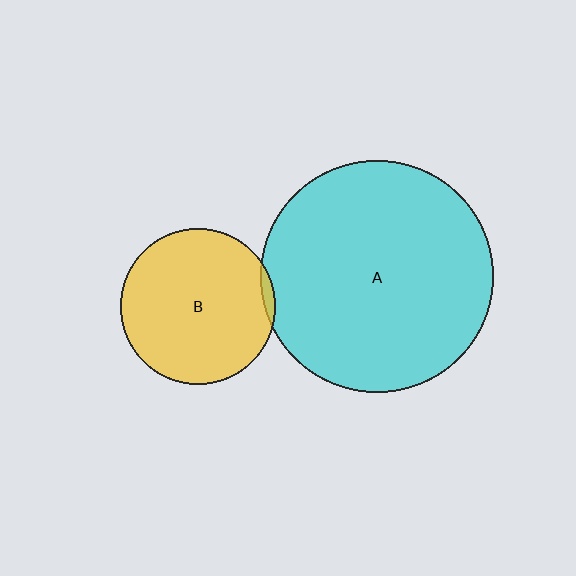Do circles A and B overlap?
Yes.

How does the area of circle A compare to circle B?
Approximately 2.2 times.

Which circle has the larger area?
Circle A (cyan).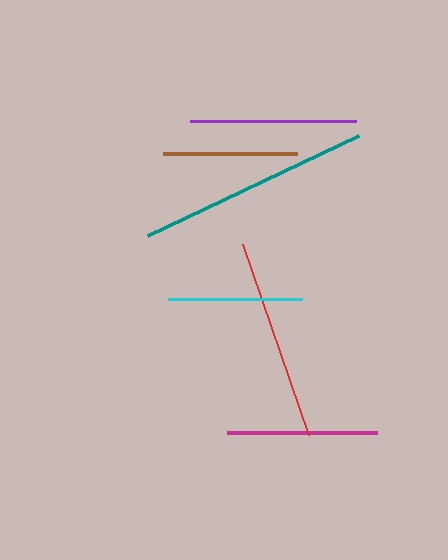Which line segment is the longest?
The teal line is the longest at approximately 234 pixels.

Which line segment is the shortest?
The brown line is the shortest at approximately 134 pixels.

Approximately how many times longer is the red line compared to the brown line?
The red line is approximately 1.5 times the length of the brown line.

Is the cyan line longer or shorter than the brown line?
The cyan line is longer than the brown line.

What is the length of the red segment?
The red segment is approximately 202 pixels long.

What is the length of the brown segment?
The brown segment is approximately 134 pixels long.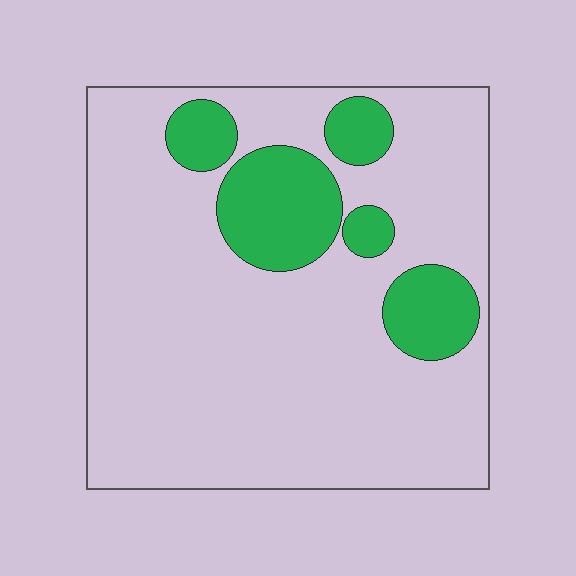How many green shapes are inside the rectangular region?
5.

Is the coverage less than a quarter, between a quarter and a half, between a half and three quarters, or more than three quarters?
Less than a quarter.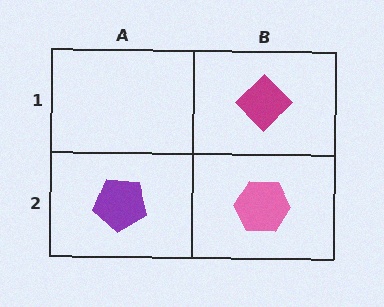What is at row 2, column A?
A purple pentagon.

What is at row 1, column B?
A magenta diamond.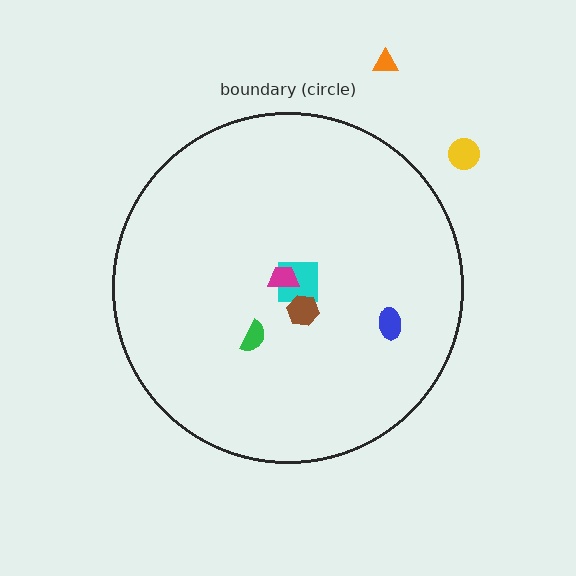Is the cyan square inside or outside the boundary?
Inside.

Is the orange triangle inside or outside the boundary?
Outside.